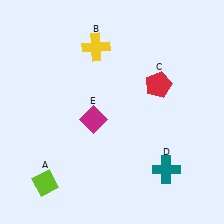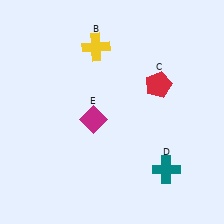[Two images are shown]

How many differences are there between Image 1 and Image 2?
There is 1 difference between the two images.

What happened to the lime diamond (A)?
The lime diamond (A) was removed in Image 2. It was in the bottom-left area of Image 1.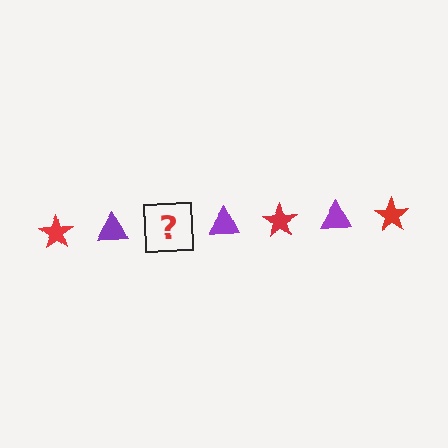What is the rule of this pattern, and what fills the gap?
The rule is that the pattern alternates between red star and purple triangle. The gap should be filled with a red star.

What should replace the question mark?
The question mark should be replaced with a red star.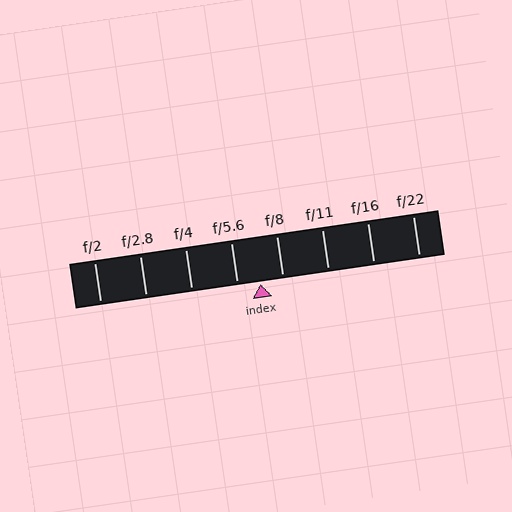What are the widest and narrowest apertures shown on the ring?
The widest aperture shown is f/2 and the narrowest is f/22.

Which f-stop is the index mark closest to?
The index mark is closest to f/8.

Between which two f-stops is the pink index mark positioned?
The index mark is between f/5.6 and f/8.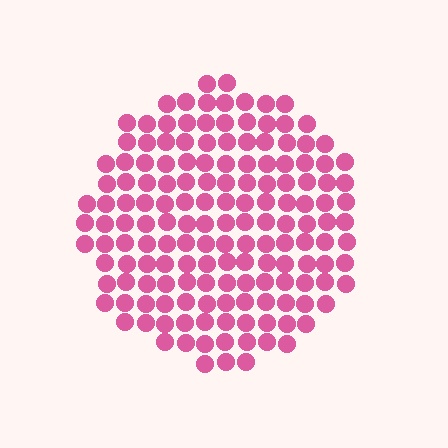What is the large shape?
The large shape is a circle.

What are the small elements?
The small elements are circles.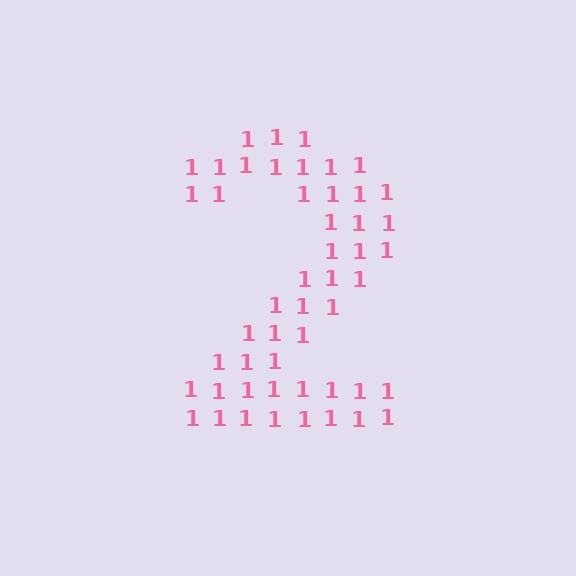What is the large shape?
The large shape is the digit 2.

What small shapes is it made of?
It is made of small digit 1's.